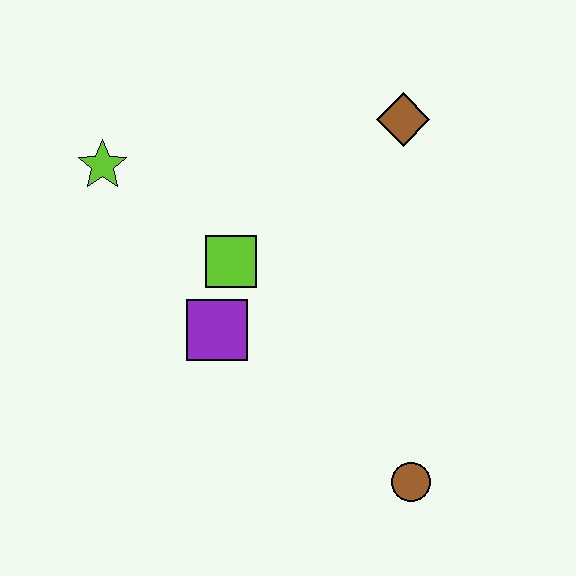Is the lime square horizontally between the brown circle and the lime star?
Yes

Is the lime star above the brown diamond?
No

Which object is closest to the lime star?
The lime square is closest to the lime star.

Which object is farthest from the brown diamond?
The brown circle is farthest from the brown diamond.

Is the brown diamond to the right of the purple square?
Yes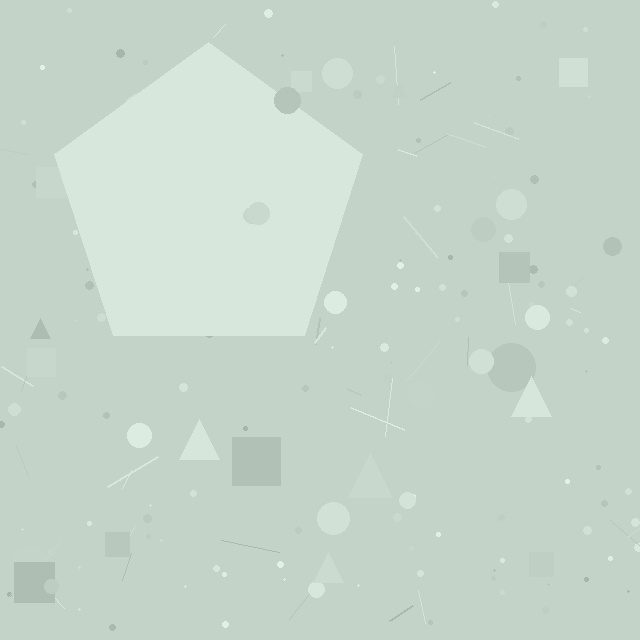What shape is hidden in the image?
A pentagon is hidden in the image.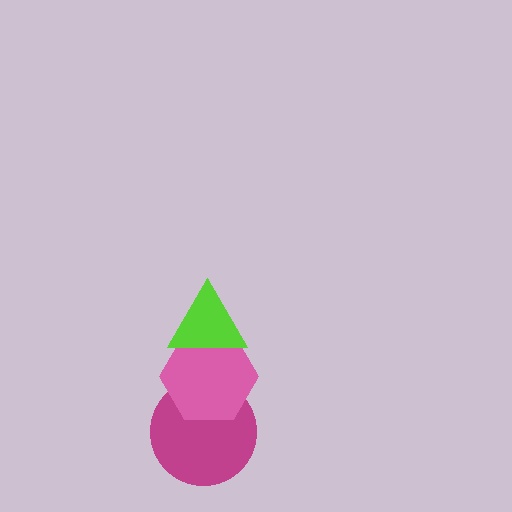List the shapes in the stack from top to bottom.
From top to bottom: the lime triangle, the pink hexagon, the magenta circle.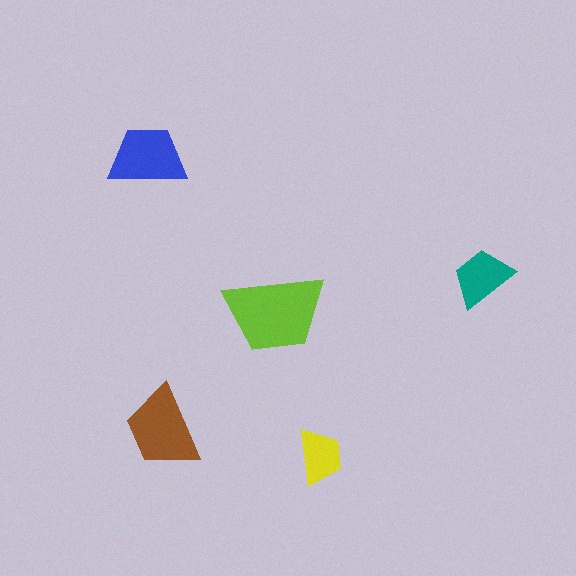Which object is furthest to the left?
The blue trapezoid is leftmost.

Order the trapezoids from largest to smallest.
the lime one, the brown one, the blue one, the teal one, the yellow one.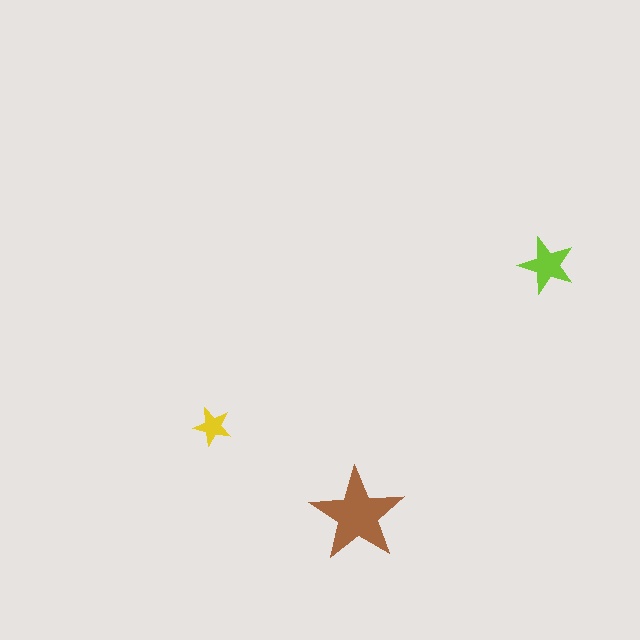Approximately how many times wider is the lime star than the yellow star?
About 1.5 times wider.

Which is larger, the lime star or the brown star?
The brown one.